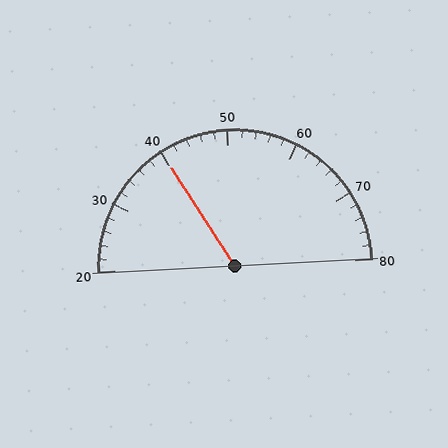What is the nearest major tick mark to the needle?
The nearest major tick mark is 40.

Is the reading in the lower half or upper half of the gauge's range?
The reading is in the lower half of the range (20 to 80).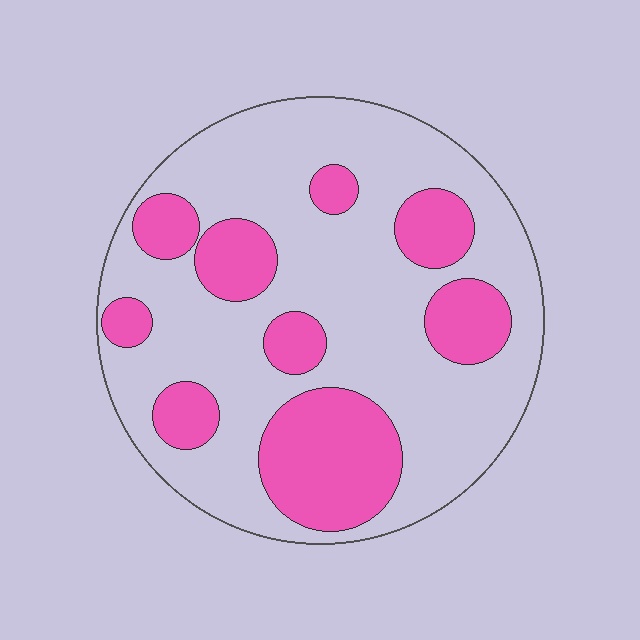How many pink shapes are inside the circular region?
9.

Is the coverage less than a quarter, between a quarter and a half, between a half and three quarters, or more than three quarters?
Between a quarter and a half.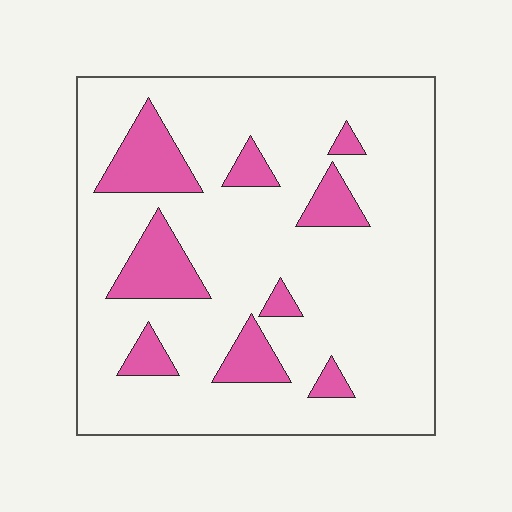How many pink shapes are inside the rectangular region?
9.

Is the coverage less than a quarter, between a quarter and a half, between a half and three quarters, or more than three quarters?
Less than a quarter.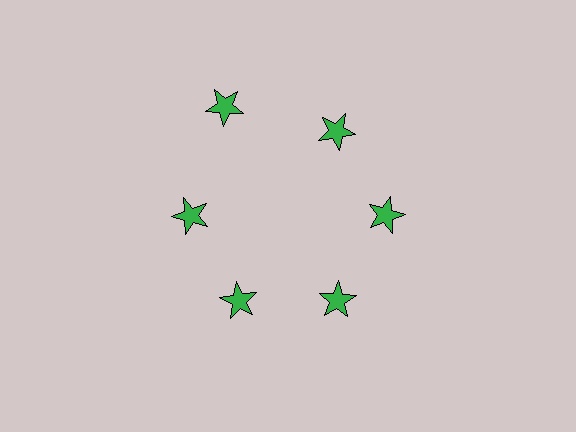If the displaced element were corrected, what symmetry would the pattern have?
It would have 6-fold rotational symmetry — the pattern would map onto itself every 60 degrees.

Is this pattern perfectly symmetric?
No. The 6 green stars are arranged in a ring, but one element near the 11 o'clock position is pushed outward from the center, breaking the 6-fold rotational symmetry.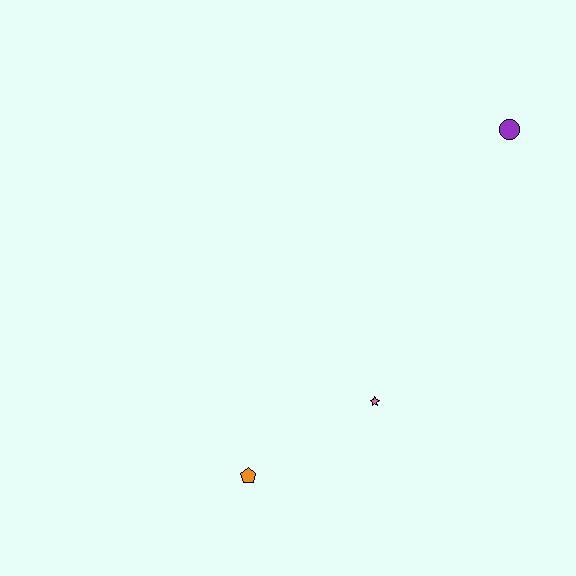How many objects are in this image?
There are 3 objects.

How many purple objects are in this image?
There is 1 purple object.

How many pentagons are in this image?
There is 1 pentagon.